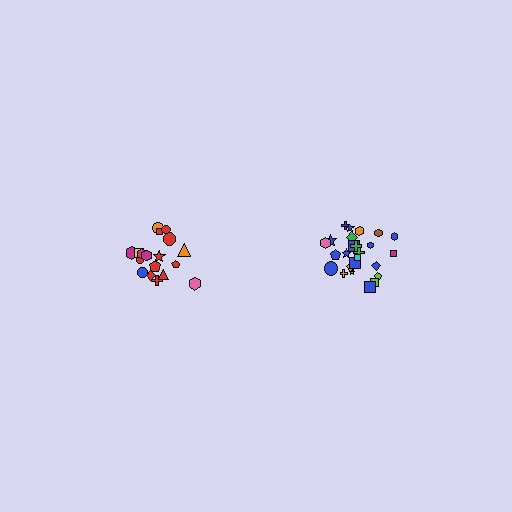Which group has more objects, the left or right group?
The right group.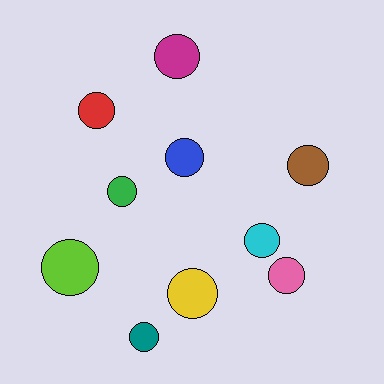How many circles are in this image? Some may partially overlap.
There are 10 circles.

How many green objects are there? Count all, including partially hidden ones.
There is 1 green object.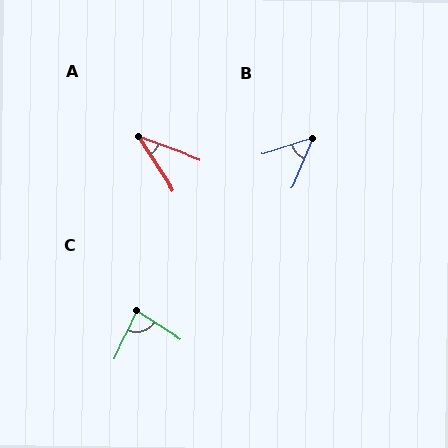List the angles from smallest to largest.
A (37°), B (49°), C (82°).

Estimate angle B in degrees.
Approximately 49 degrees.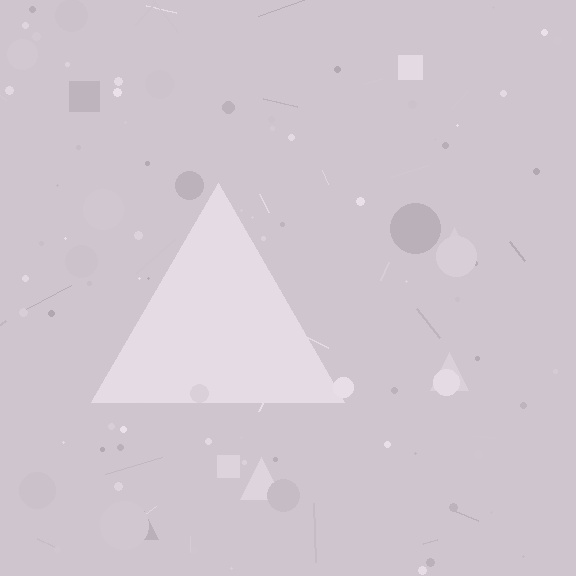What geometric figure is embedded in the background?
A triangle is embedded in the background.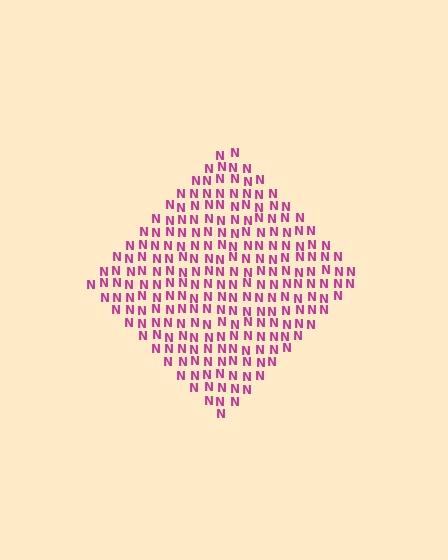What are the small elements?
The small elements are letter N's.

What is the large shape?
The large shape is a diamond.